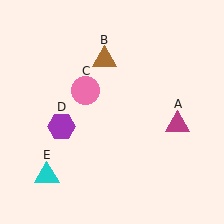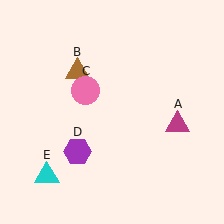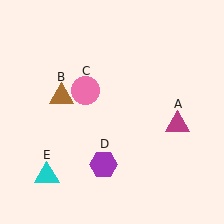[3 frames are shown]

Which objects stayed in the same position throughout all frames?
Magenta triangle (object A) and pink circle (object C) and cyan triangle (object E) remained stationary.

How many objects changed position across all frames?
2 objects changed position: brown triangle (object B), purple hexagon (object D).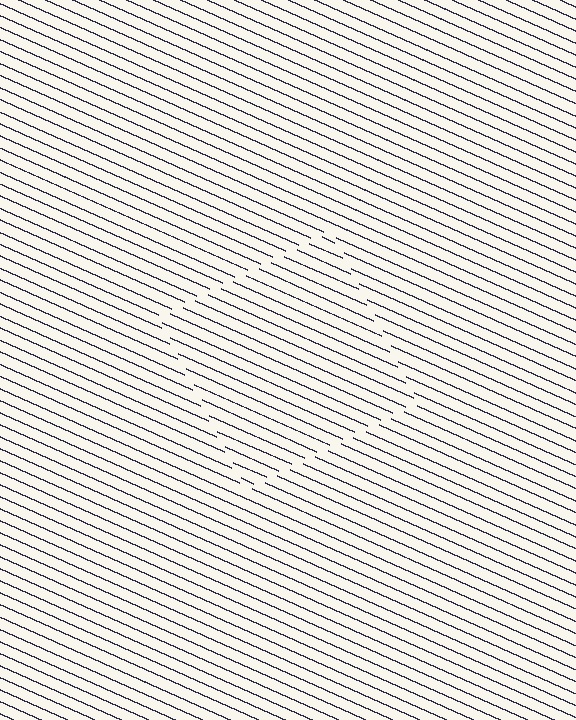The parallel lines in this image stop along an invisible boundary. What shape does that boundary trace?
An illusory square. The interior of the shape contains the same grating, shifted by half a period — the contour is defined by the phase discontinuity where line-ends from the inner and outer gratings abut.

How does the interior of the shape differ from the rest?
The interior of the shape contains the same grating, shifted by half a period — the contour is defined by the phase discontinuity where line-ends from the inner and outer gratings abut.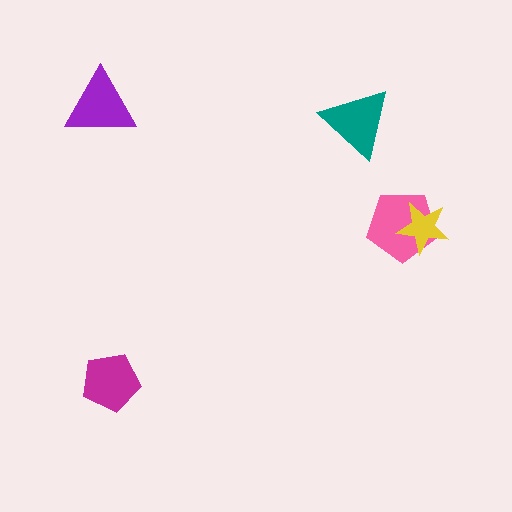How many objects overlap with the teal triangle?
0 objects overlap with the teal triangle.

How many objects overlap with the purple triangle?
0 objects overlap with the purple triangle.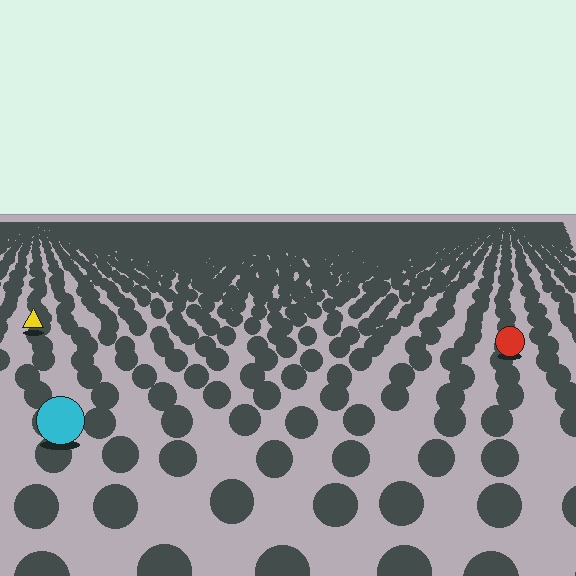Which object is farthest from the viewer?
The yellow triangle is farthest from the viewer. It appears smaller and the ground texture around it is denser.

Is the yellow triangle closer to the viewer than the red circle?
No. The red circle is closer — you can tell from the texture gradient: the ground texture is coarser near it.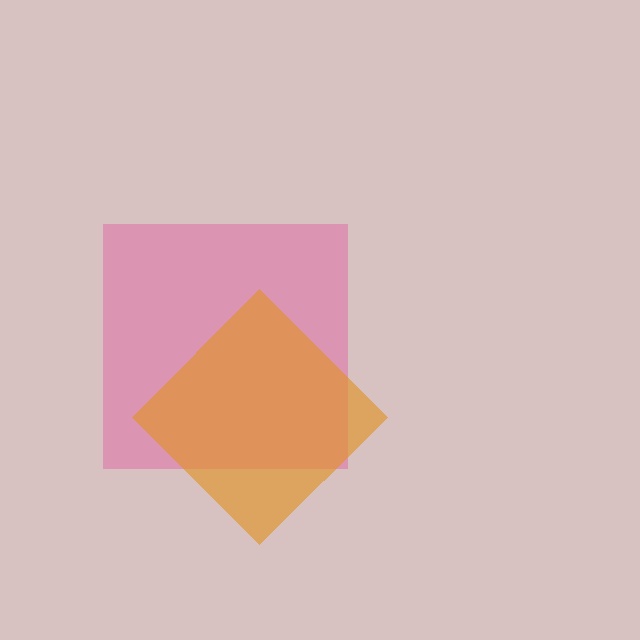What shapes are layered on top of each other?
The layered shapes are: a pink square, an orange diamond.